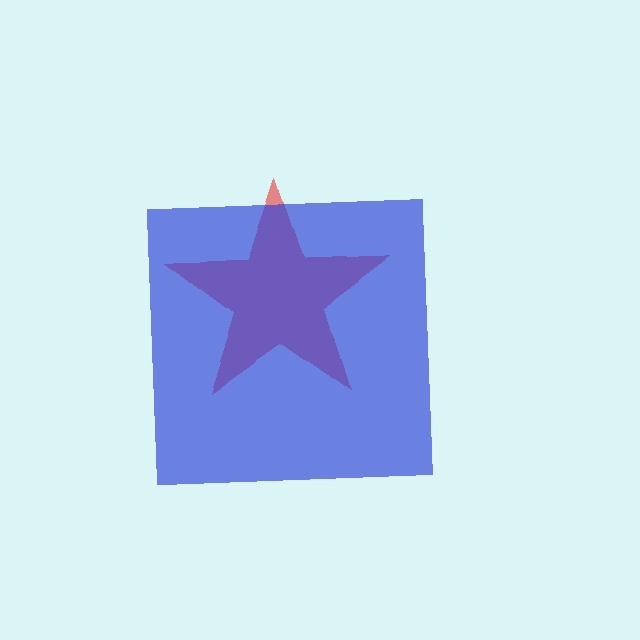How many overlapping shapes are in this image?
There are 2 overlapping shapes in the image.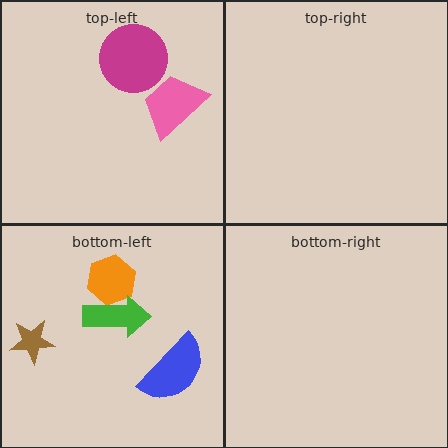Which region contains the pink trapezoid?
The top-left region.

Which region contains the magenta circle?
The top-left region.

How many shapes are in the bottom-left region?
4.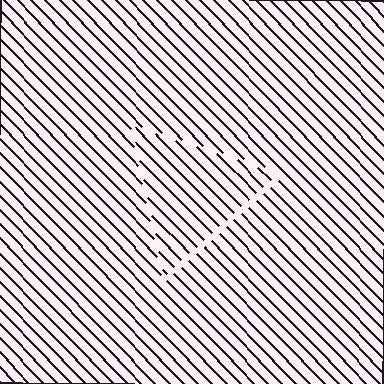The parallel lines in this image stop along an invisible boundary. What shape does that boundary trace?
An illusory triangle. The interior of the shape contains the same grating, shifted by half a period — the contour is defined by the phase discontinuity where line-ends from the inner and outer gratings abut.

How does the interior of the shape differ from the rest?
The interior of the shape contains the same grating, shifted by half a period — the contour is defined by the phase discontinuity where line-ends from the inner and outer gratings abut.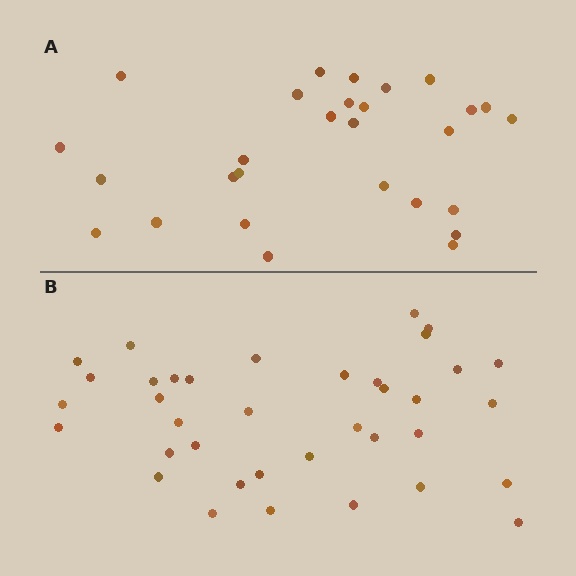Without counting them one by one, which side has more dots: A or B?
Region B (the bottom region) has more dots.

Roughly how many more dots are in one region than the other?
Region B has roughly 8 or so more dots than region A.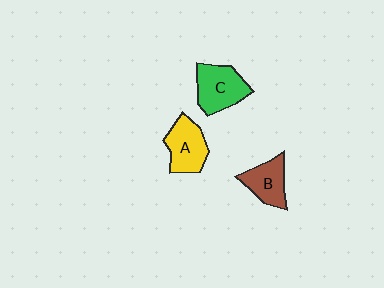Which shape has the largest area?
Shape C (green).